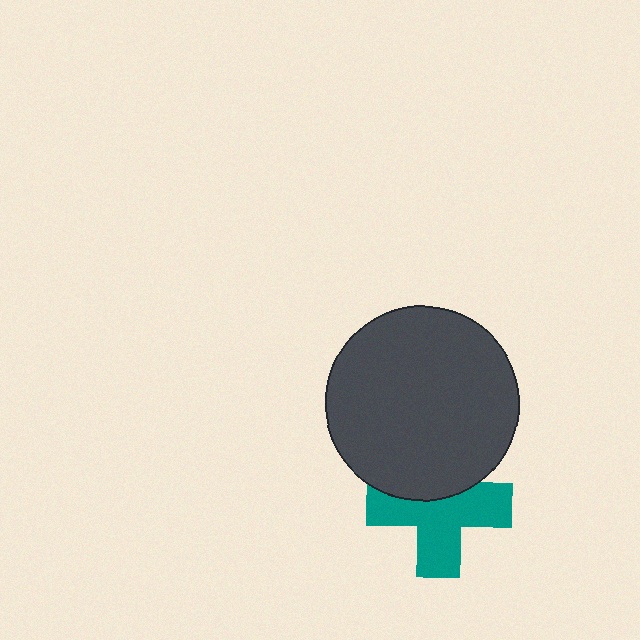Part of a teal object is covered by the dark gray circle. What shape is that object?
It is a cross.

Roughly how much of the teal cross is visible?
Most of it is visible (roughly 65%).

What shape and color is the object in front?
The object in front is a dark gray circle.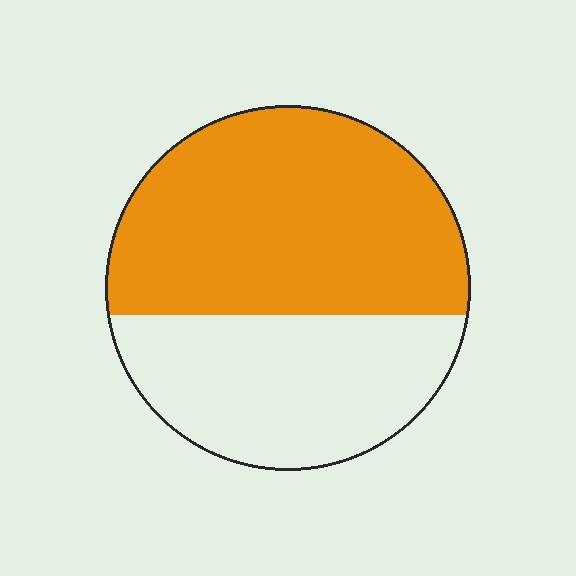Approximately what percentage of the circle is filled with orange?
Approximately 60%.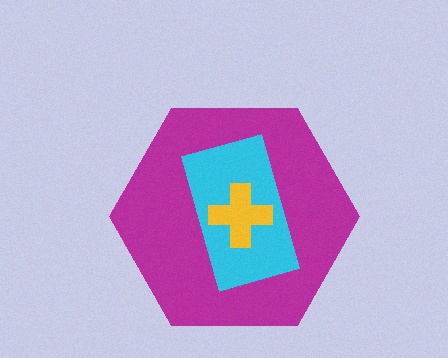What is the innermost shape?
The yellow cross.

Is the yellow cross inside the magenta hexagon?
Yes.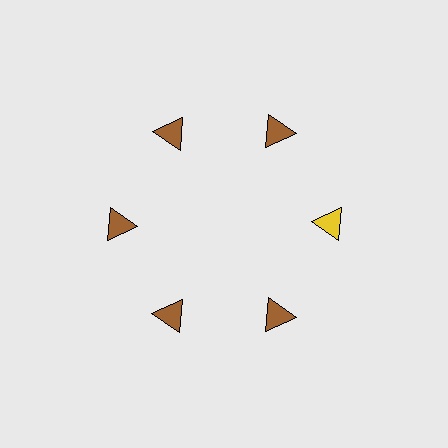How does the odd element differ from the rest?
It has a different color: yellow instead of brown.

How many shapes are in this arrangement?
There are 6 shapes arranged in a ring pattern.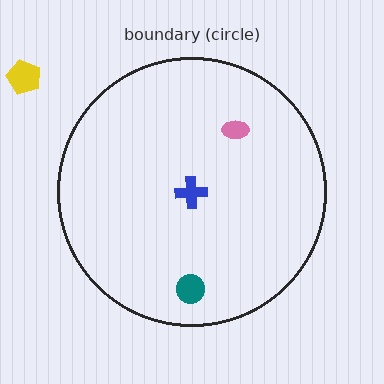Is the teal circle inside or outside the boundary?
Inside.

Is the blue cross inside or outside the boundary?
Inside.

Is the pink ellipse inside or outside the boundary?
Inside.